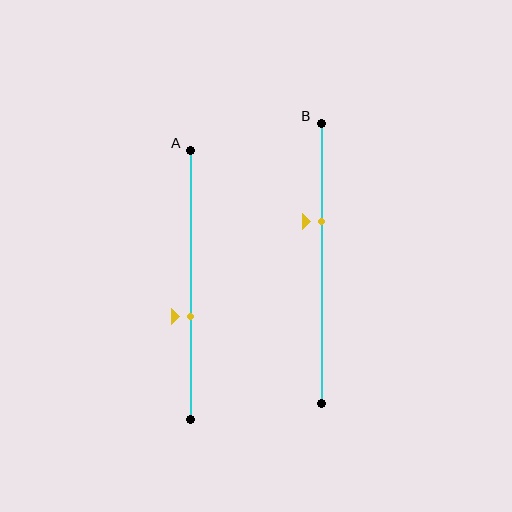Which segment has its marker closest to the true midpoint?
Segment A has its marker closest to the true midpoint.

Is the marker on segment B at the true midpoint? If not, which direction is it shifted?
No, the marker on segment B is shifted upward by about 15% of the segment length.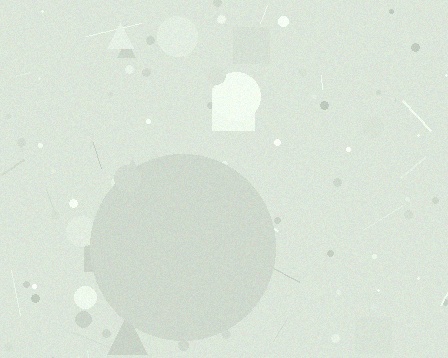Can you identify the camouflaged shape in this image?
The camouflaged shape is a circle.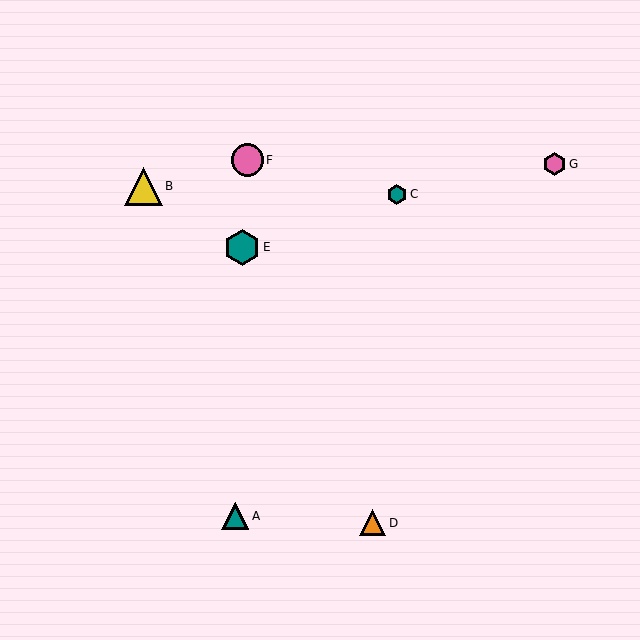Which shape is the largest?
The yellow triangle (labeled B) is the largest.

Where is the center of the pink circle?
The center of the pink circle is at (247, 160).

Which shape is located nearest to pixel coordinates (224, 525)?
The teal triangle (labeled A) at (235, 516) is nearest to that location.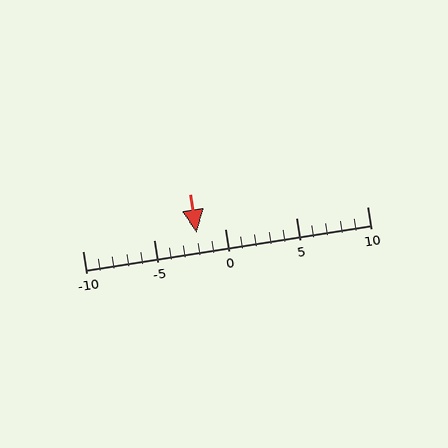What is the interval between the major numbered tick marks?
The major tick marks are spaced 5 units apart.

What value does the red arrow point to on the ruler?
The red arrow points to approximately -2.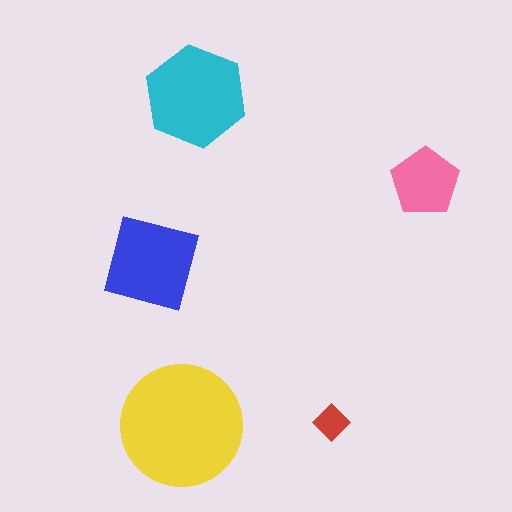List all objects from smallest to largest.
The red diamond, the pink pentagon, the blue square, the cyan hexagon, the yellow circle.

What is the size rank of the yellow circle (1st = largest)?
1st.